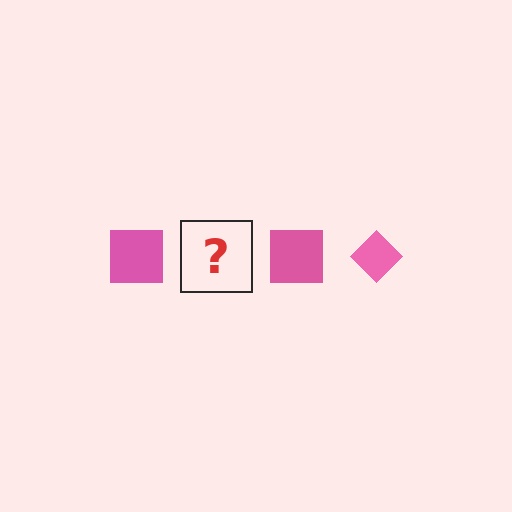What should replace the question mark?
The question mark should be replaced with a pink diamond.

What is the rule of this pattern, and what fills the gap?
The rule is that the pattern cycles through square, diamond shapes in pink. The gap should be filled with a pink diamond.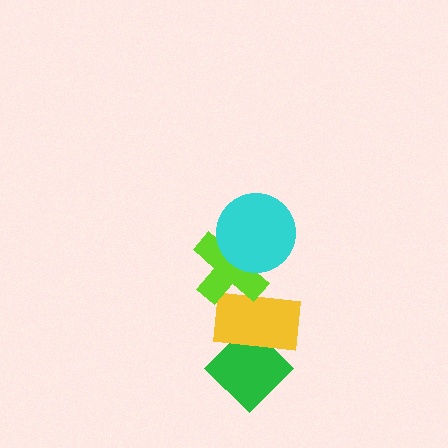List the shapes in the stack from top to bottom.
From top to bottom: the cyan circle, the lime cross, the yellow rectangle, the green diamond.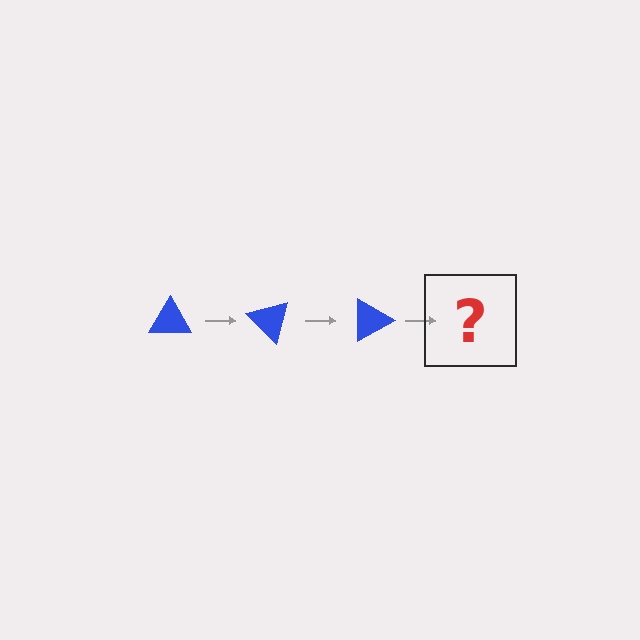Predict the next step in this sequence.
The next step is a blue triangle rotated 135 degrees.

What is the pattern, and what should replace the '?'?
The pattern is that the triangle rotates 45 degrees each step. The '?' should be a blue triangle rotated 135 degrees.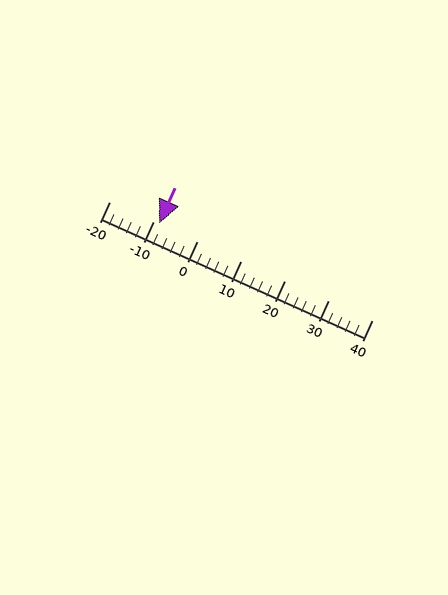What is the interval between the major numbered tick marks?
The major tick marks are spaced 10 units apart.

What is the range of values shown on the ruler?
The ruler shows values from -20 to 40.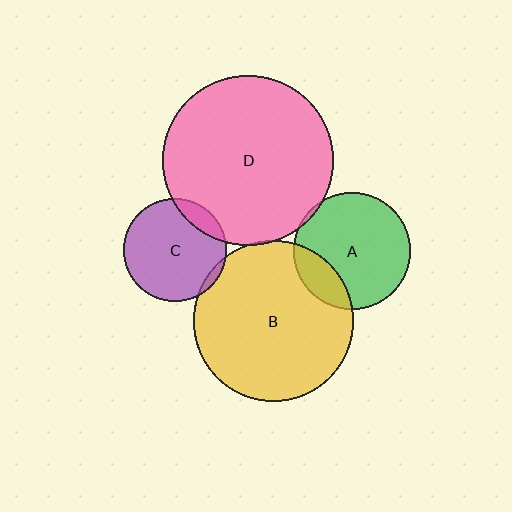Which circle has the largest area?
Circle D (pink).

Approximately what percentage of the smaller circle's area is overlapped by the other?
Approximately 5%.